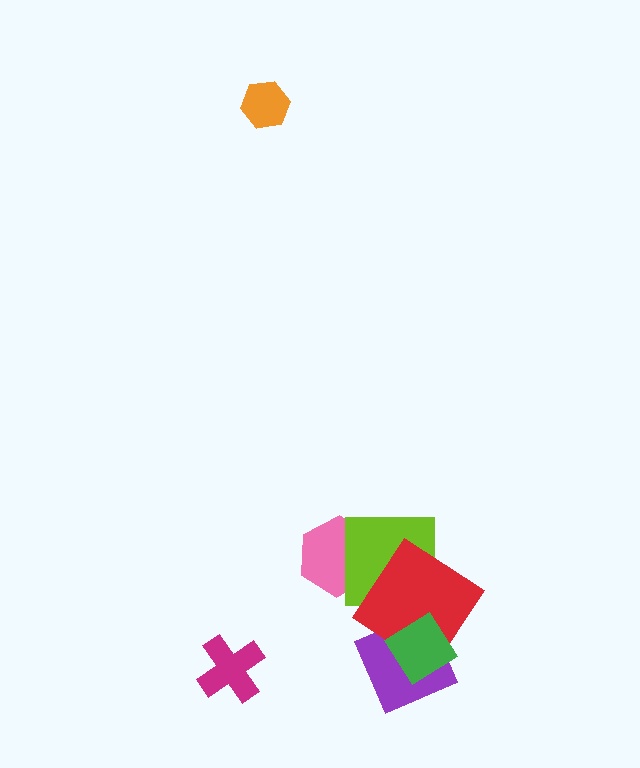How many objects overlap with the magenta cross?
0 objects overlap with the magenta cross.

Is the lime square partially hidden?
Yes, it is partially covered by another shape.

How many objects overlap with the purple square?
2 objects overlap with the purple square.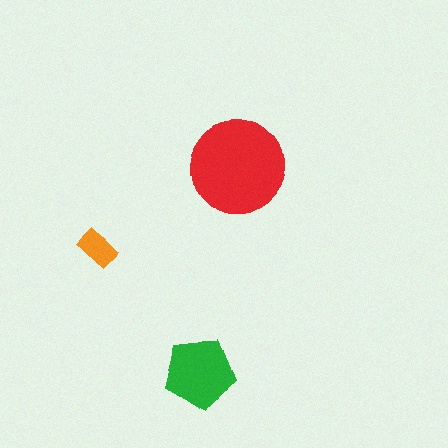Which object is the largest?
The red circle.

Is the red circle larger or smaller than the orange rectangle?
Larger.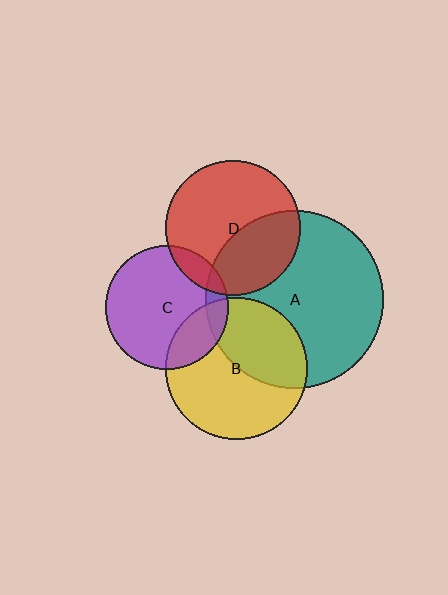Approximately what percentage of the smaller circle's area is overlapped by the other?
Approximately 10%.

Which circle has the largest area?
Circle A (teal).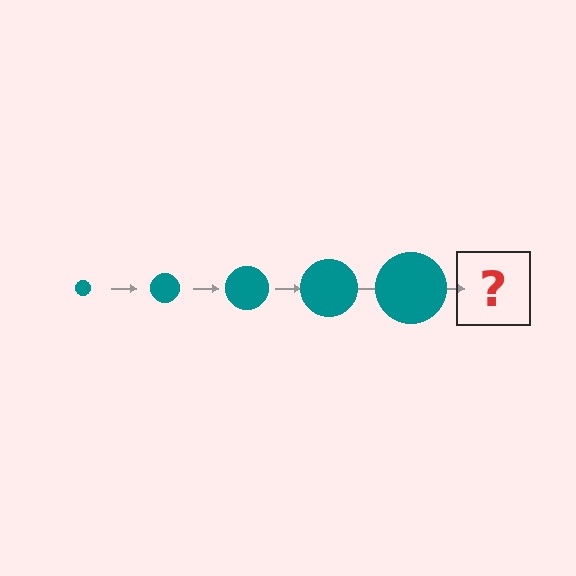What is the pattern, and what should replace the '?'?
The pattern is that the circle gets progressively larger each step. The '?' should be a teal circle, larger than the previous one.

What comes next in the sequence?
The next element should be a teal circle, larger than the previous one.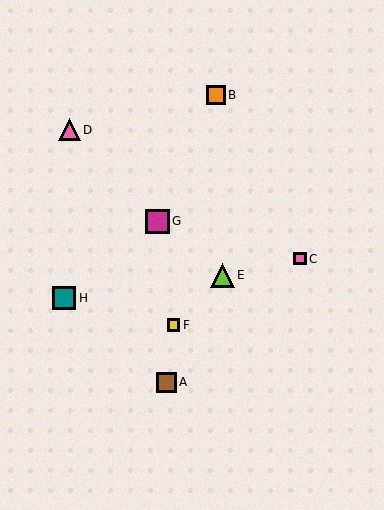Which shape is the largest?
The lime triangle (labeled E) is the largest.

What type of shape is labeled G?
Shape G is a magenta square.